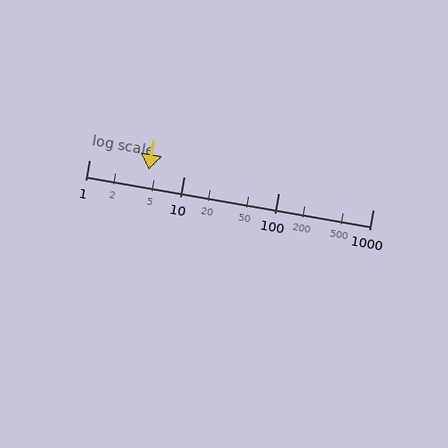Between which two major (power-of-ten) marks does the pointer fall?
The pointer is between 1 and 10.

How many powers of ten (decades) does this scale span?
The scale spans 3 decades, from 1 to 1000.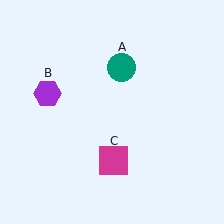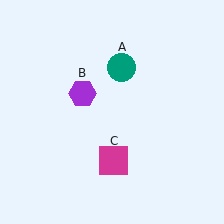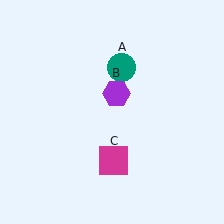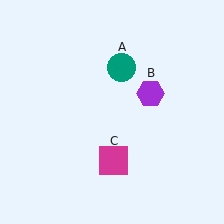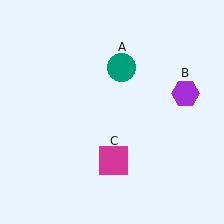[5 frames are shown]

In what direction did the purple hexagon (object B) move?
The purple hexagon (object B) moved right.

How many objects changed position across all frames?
1 object changed position: purple hexagon (object B).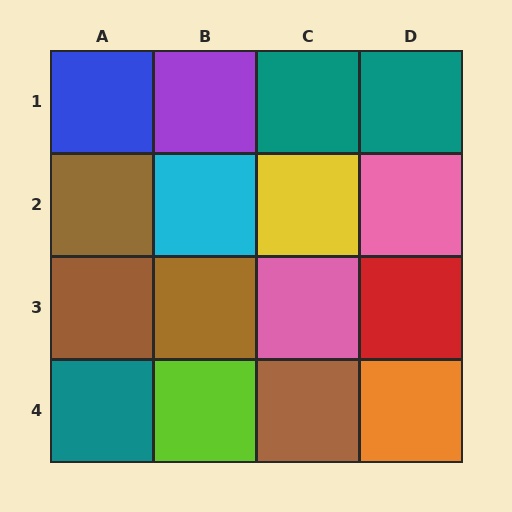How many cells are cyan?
1 cell is cyan.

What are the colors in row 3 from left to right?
Brown, brown, pink, red.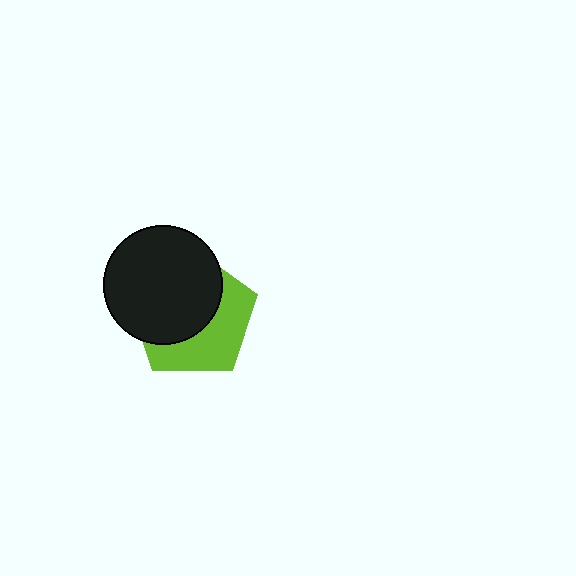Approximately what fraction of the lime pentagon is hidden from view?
Roughly 56% of the lime pentagon is hidden behind the black circle.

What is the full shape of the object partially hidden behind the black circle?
The partially hidden object is a lime pentagon.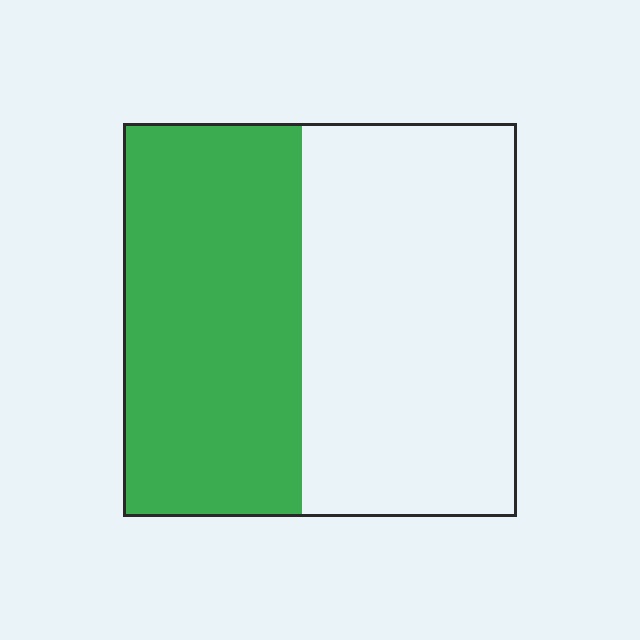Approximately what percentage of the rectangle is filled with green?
Approximately 45%.